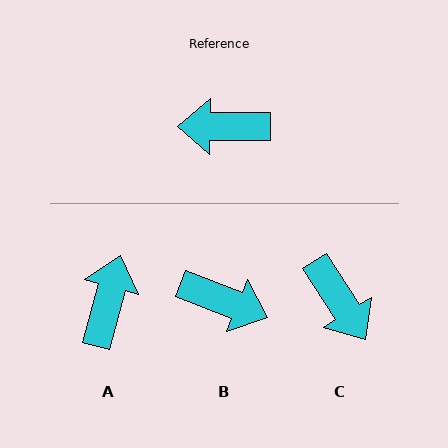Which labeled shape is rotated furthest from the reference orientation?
B, about 159 degrees away.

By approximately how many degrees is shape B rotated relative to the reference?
Approximately 159 degrees counter-clockwise.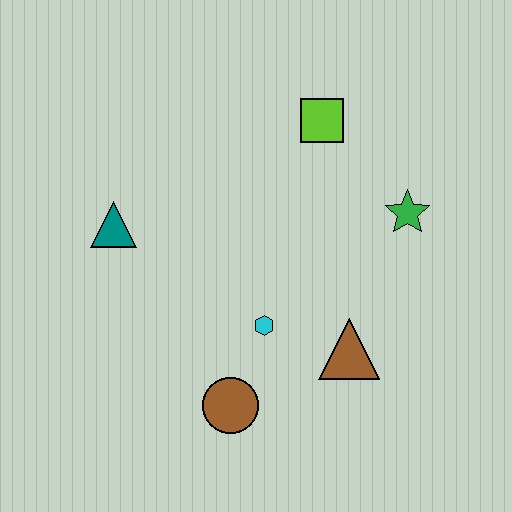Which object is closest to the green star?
The lime square is closest to the green star.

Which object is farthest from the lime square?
The brown circle is farthest from the lime square.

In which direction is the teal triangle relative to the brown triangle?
The teal triangle is to the left of the brown triangle.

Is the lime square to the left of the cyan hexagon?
No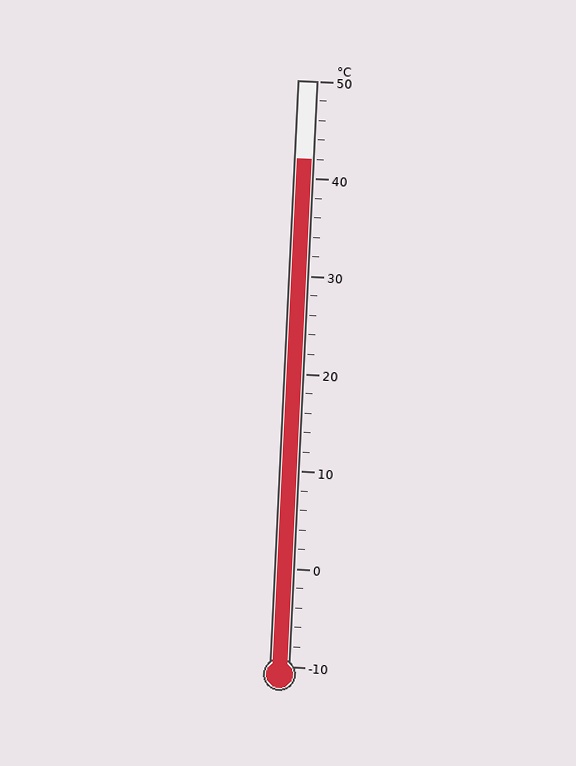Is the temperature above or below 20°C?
The temperature is above 20°C.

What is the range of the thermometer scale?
The thermometer scale ranges from -10°C to 50°C.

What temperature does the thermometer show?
The thermometer shows approximately 42°C.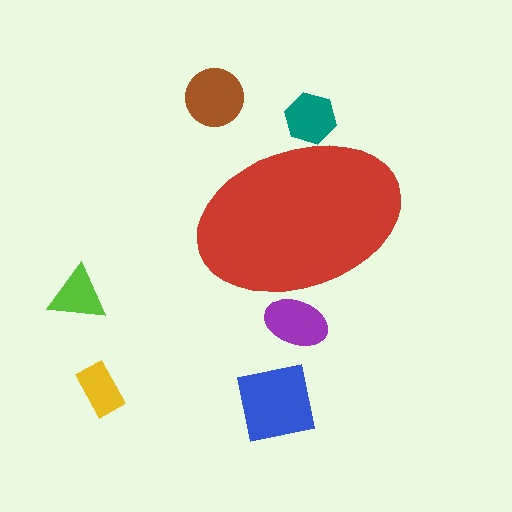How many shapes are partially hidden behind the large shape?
2 shapes are partially hidden.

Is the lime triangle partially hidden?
No, the lime triangle is fully visible.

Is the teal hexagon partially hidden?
Yes, the teal hexagon is partially hidden behind the red ellipse.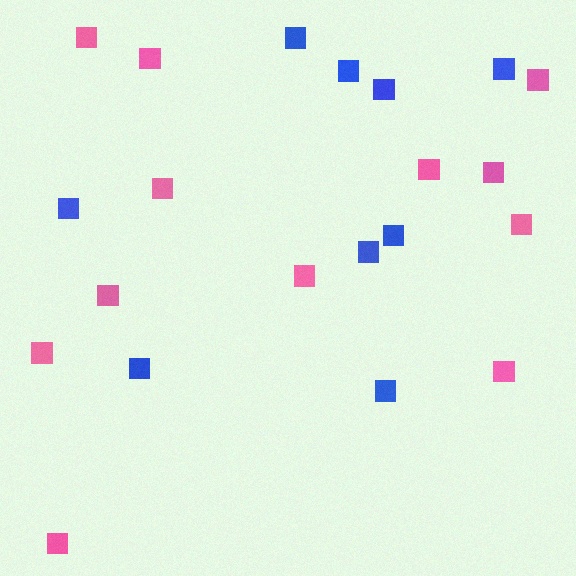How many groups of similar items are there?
There are 2 groups: one group of blue squares (9) and one group of pink squares (12).